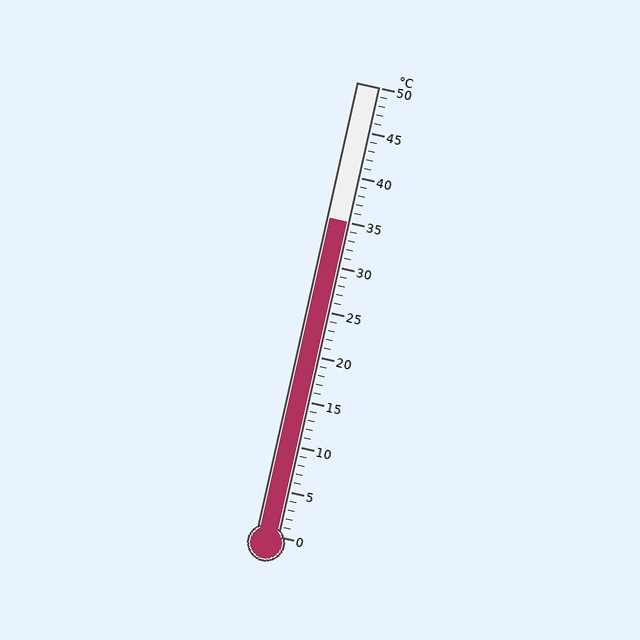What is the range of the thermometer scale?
The thermometer scale ranges from 0°C to 50°C.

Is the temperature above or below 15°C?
The temperature is above 15°C.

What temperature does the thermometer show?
The thermometer shows approximately 35°C.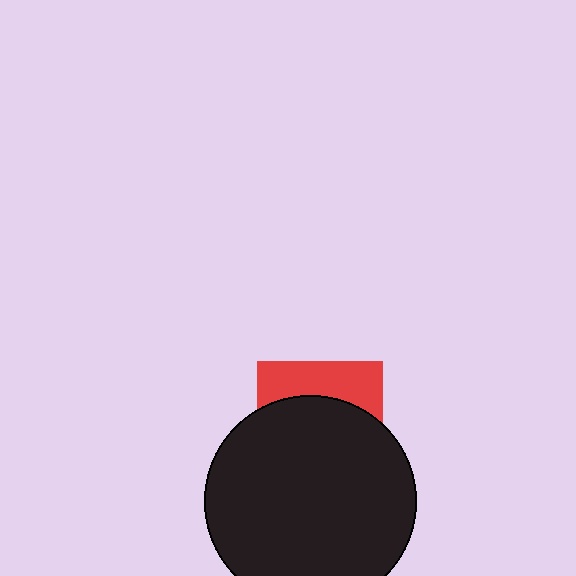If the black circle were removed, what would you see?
You would see the complete red square.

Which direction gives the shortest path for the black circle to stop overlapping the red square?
Moving down gives the shortest separation.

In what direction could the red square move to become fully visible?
The red square could move up. That would shift it out from behind the black circle entirely.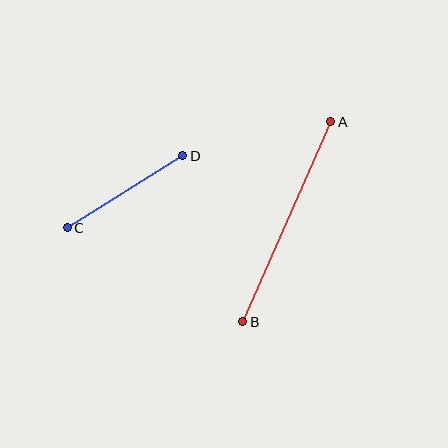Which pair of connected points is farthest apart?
Points A and B are farthest apart.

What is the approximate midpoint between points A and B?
The midpoint is at approximately (287, 222) pixels.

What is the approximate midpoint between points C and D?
The midpoint is at approximately (125, 192) pixels.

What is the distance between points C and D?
The distance is approximately 136 pixels.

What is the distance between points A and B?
The distance is approximately 219 pixels.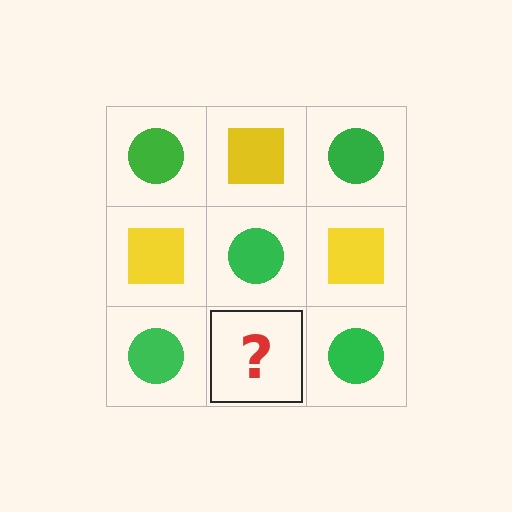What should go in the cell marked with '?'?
The missing cell should contain a yellow square.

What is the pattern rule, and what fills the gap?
The rule is that it alternates green circle and yellow square in a checkerboard pattern. The gap should be filled with a yellow square.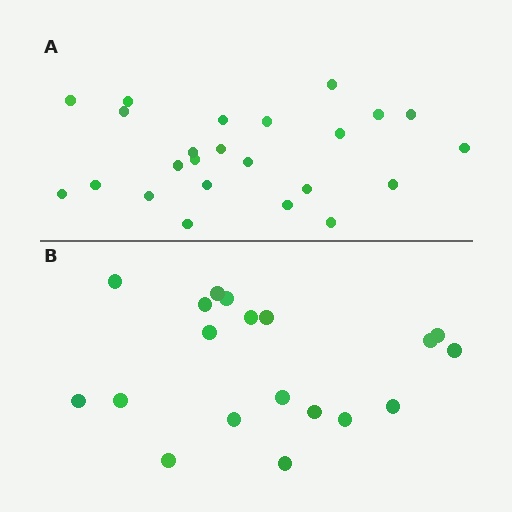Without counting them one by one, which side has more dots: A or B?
Region A (the top region) has more dots.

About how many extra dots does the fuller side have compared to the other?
Region A has about 5 more dots than region B.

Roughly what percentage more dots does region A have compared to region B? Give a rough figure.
About 25% more.